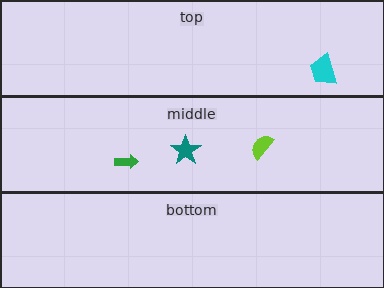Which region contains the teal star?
The middle region.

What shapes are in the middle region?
The lime semicircle, the teal star, the green arrow.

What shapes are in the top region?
The cyan trapezoid.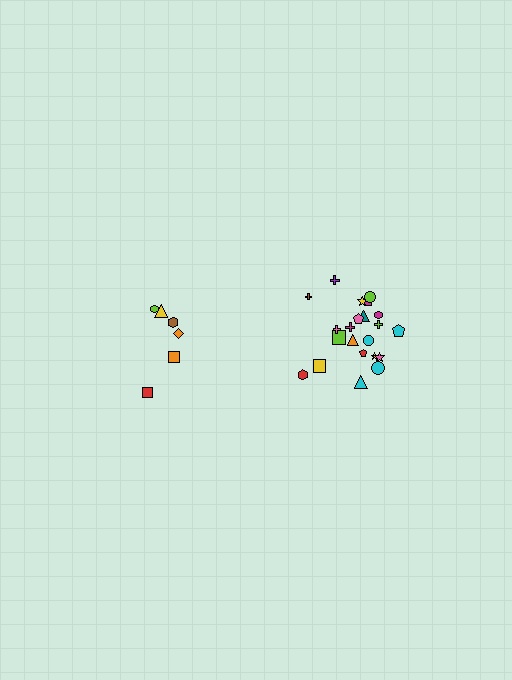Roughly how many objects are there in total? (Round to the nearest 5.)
Roughly 30 objects in total.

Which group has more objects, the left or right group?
The right group.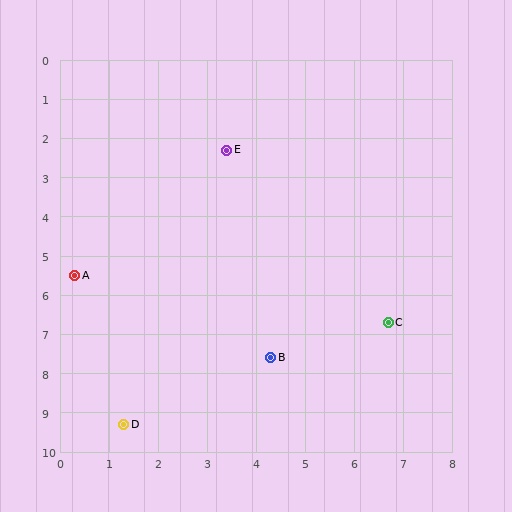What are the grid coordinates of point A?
Point A is at approximately (0.3, 5.5).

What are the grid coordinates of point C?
Point C is at approximately (6.7, 6.7).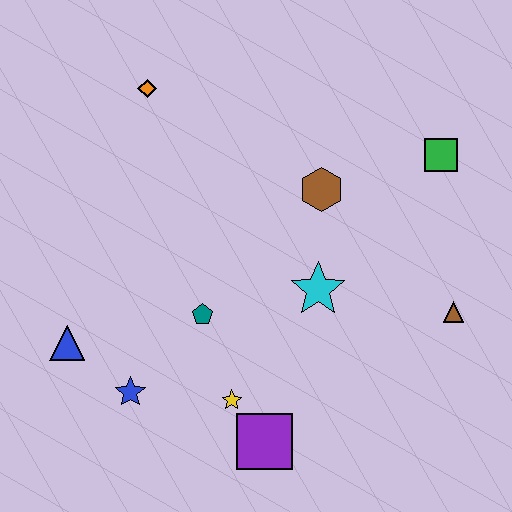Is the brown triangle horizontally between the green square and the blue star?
No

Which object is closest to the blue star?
The blue triangle is closest to the blue star.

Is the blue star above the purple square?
Yes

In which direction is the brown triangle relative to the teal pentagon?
The brown triangle is to the right of the teal pentagon.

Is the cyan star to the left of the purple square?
No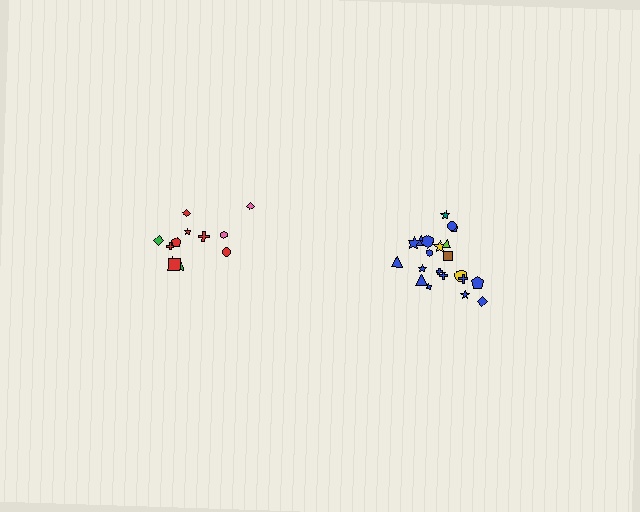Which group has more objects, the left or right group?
The right group.